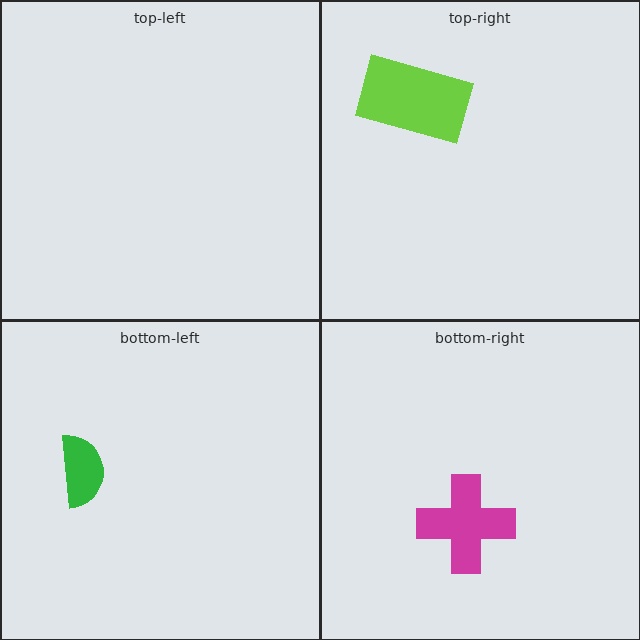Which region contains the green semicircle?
The bottom-left region.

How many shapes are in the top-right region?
1.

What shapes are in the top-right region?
The lime rectangle.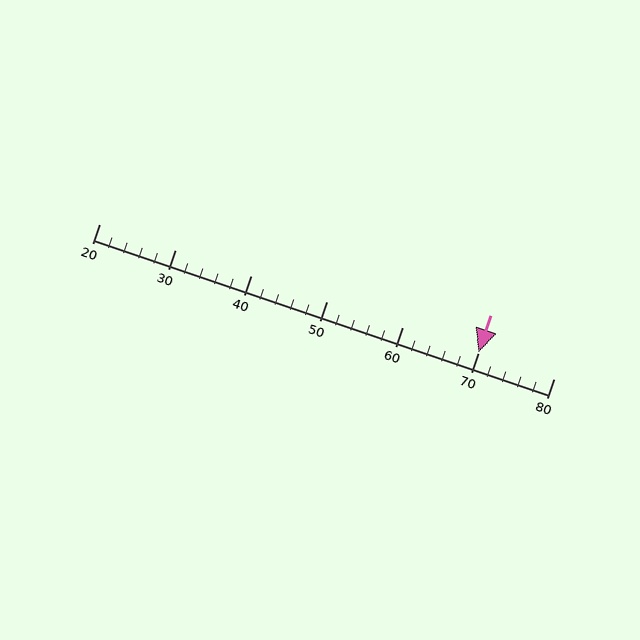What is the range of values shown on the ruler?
The ruler shows values from 20 to 80.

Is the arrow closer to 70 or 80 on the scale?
The arrow is closer to 70.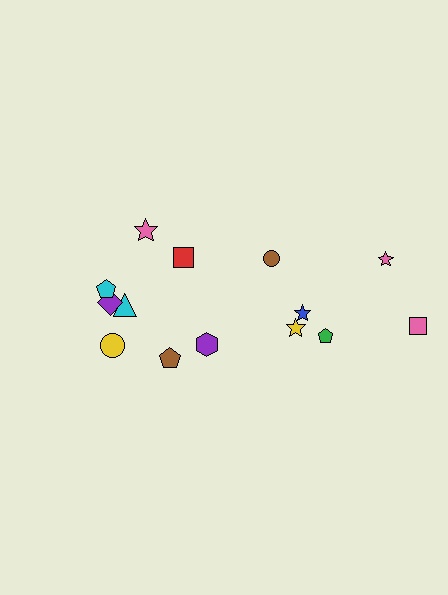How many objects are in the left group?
There are 8 objects.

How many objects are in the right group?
There are 6 objects.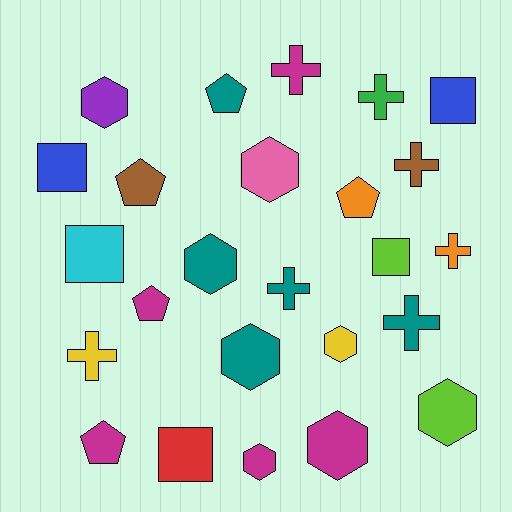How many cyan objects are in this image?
There is 1 cyan object.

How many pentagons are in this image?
There are 5 pentagons.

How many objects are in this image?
There are 25 objects.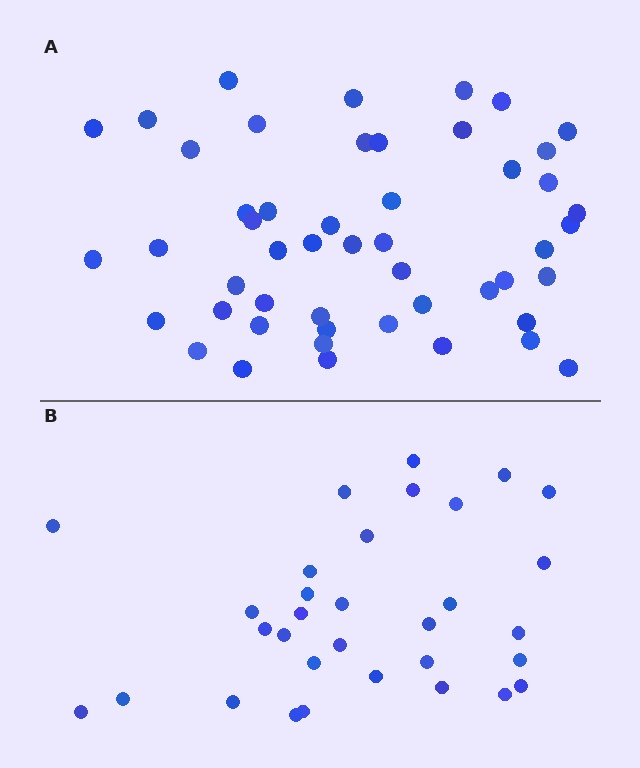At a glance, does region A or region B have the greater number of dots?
Region A (the top region) has more dots.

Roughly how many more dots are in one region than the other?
Region A has approximately 20 more dots than region B.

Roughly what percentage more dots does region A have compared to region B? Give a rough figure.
About 55% more.